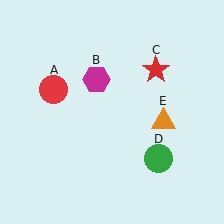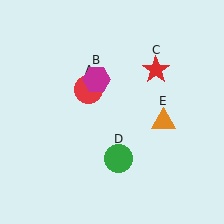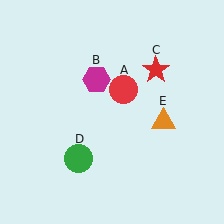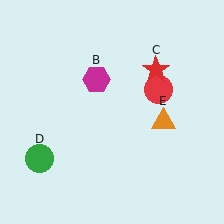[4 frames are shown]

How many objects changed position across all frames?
2 objects changed position: red circle (object A), green circle (object D).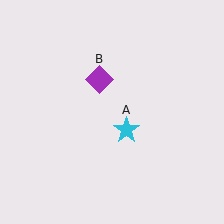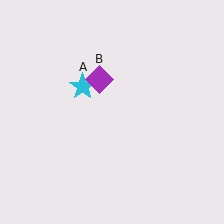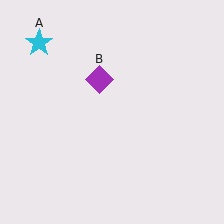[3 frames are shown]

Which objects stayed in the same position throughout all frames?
Purple diamond (object B) remained stationary.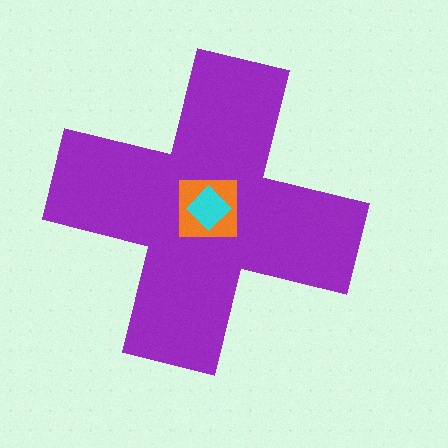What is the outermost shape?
The purple cross.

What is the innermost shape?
The cyan diamond.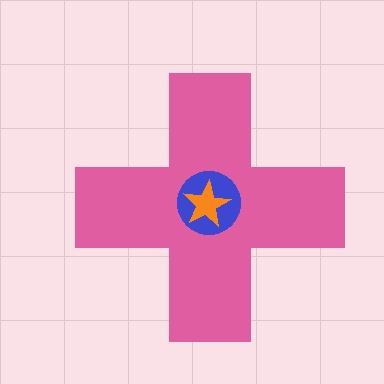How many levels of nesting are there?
3.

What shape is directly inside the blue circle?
The orange star.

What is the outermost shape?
The pink cross.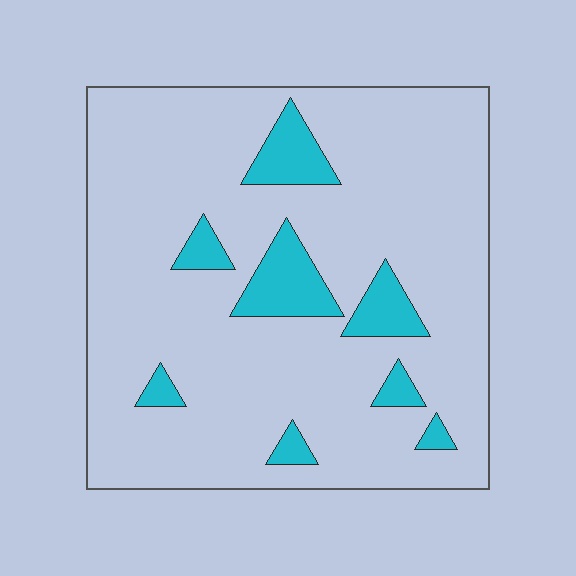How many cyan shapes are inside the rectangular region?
8.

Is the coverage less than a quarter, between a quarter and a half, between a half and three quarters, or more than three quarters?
Less than a quarter.